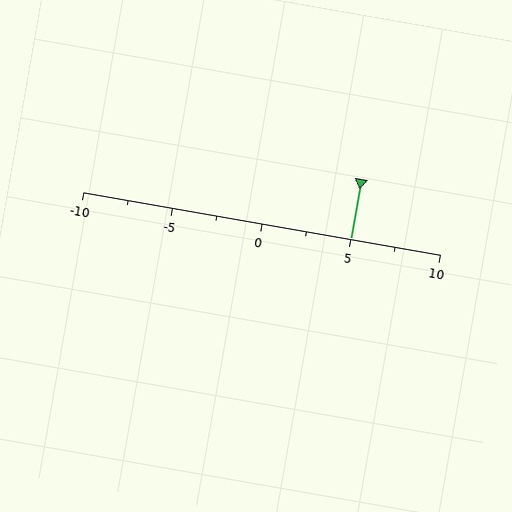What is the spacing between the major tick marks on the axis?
The major ticks are spaced 5 apart.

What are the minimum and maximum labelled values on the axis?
The axis runs from -10 to 10.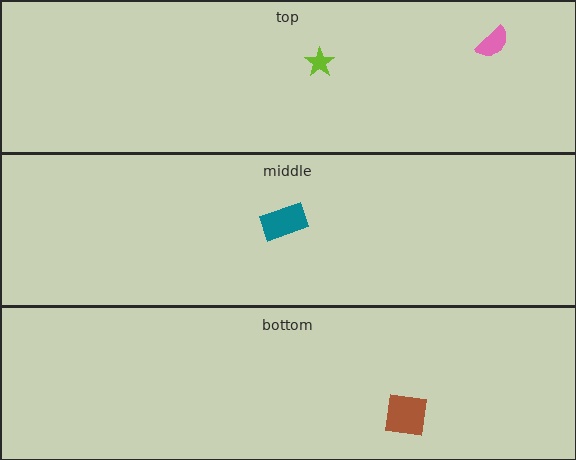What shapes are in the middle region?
The teal rectangle.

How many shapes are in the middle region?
1.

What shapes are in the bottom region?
The brown square.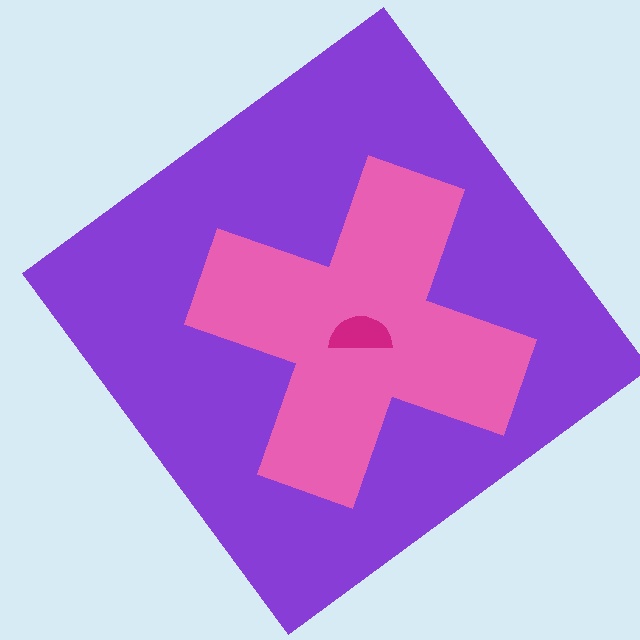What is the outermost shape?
The purple diamond.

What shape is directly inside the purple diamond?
The pink cross.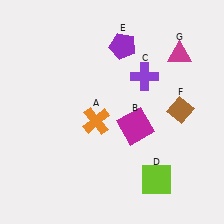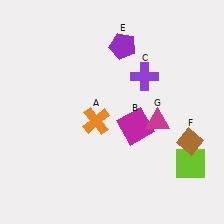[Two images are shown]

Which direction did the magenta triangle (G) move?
The magenta triangle (G) moved down.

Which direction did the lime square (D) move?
The lime square (D) moved right.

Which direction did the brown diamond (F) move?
The brown diamond (F) moved down.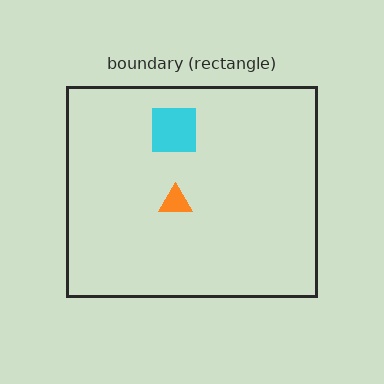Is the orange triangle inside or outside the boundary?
Inside.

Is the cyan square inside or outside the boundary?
Inside.